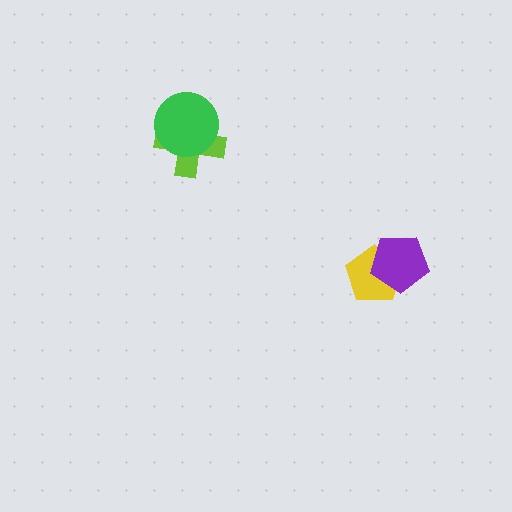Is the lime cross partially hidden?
Yes, it is partially covered by another shape.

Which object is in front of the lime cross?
The green circle is in front of the lime cross.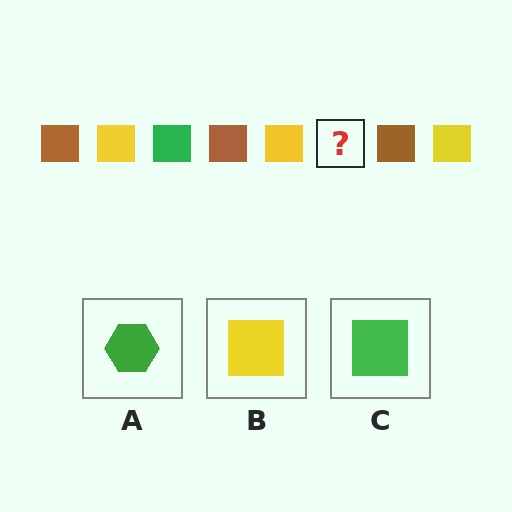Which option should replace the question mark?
Option C.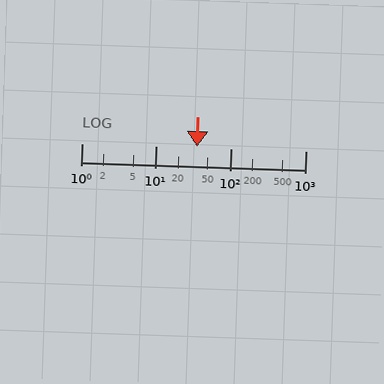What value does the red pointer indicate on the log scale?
The pointer indicates approximately 35.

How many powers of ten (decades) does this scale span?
The scale spans 3 decades, from 1 to 1000.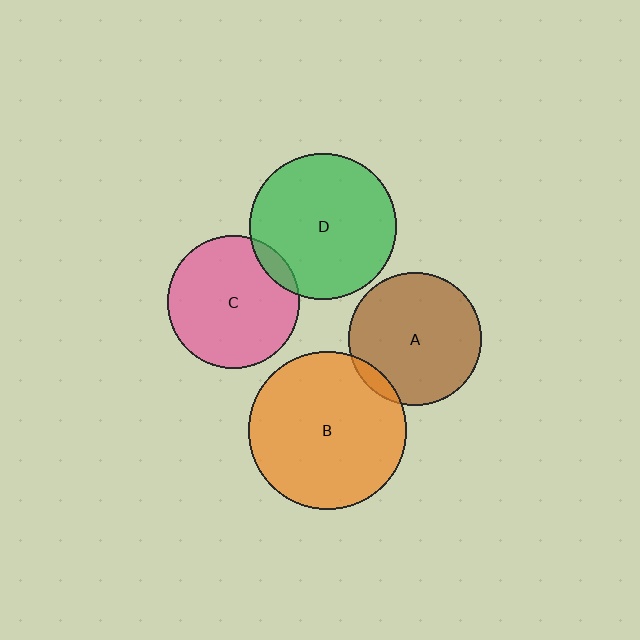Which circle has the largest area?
Circle B (orange).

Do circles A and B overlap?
Yes.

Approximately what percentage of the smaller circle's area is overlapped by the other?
Approximately 5%.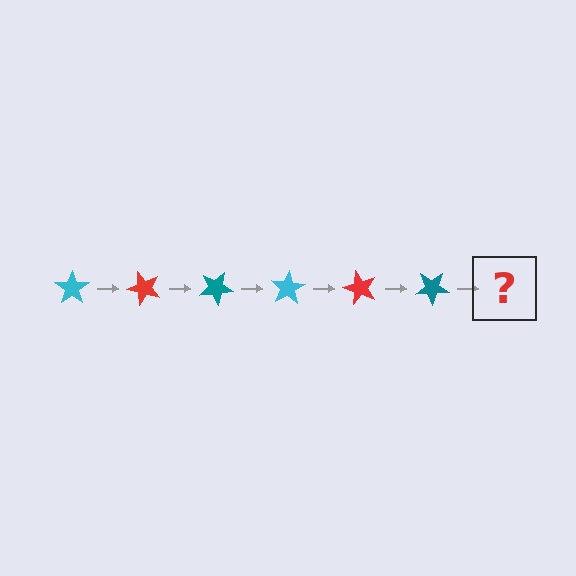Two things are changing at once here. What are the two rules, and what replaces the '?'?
The two rules are that it rotates 50 degrees each step and the color cycles through cyan, red, and teal. The '?' should be a cyan star, rotated 300 degrees from the start.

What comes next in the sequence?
The next element should be a cyan star, rotated 300 degrees from the start.